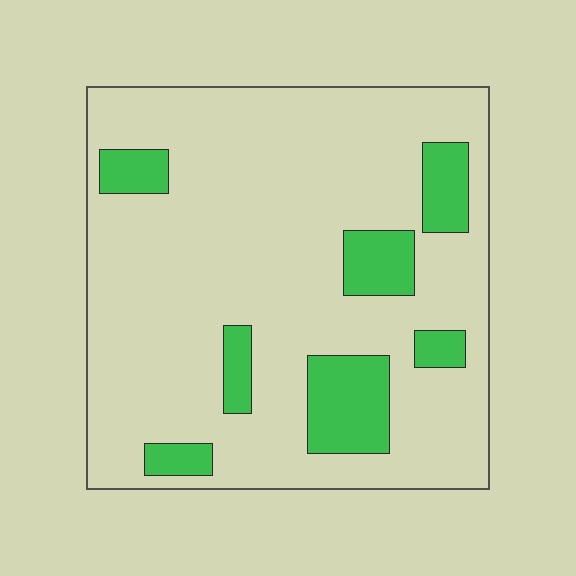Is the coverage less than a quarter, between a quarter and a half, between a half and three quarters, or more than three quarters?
Less than a quarter.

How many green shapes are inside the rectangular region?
7.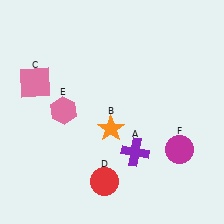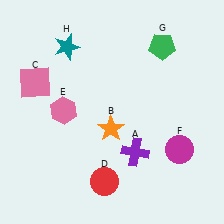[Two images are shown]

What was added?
A green pentagon (G), a teal star (H) were added in Image 2.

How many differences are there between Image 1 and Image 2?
There are 2 differences between the two images.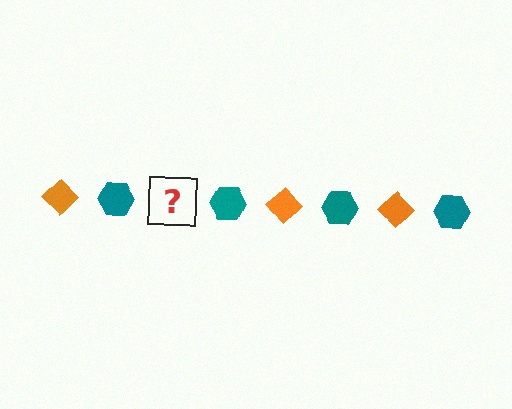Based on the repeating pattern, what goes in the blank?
The blank should be an orange diamond.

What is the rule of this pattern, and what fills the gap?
The rule is that the pattern alternates between orange diamond and teal hexagon. The gap should be filled with an orange diamond.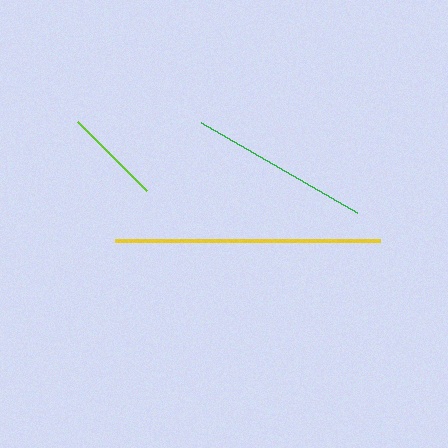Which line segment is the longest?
The yellow line is the longest at approximately 266 pixels.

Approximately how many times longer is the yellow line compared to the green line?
The yellow line is approximately 1.5 times the length of the green line.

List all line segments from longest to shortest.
From longest to shortest: yellow, green, lime.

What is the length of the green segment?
The green segment is approximately 180 pixels long.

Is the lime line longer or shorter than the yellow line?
The yellow line is longer than the lime line.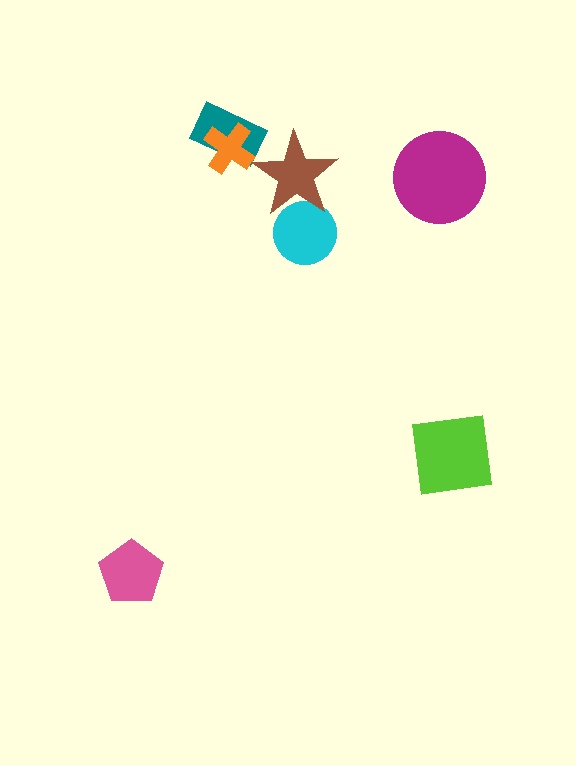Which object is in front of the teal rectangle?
The orange cross is in front of the teal rectangle.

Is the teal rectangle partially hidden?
Yes, it is partially covered by another shape.